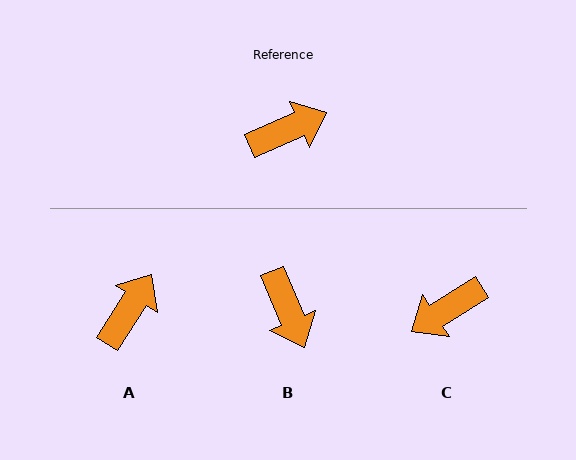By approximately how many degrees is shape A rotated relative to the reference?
Approximately 34 degrees counter-clockwise.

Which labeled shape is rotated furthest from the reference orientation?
C, about 171 degrees away.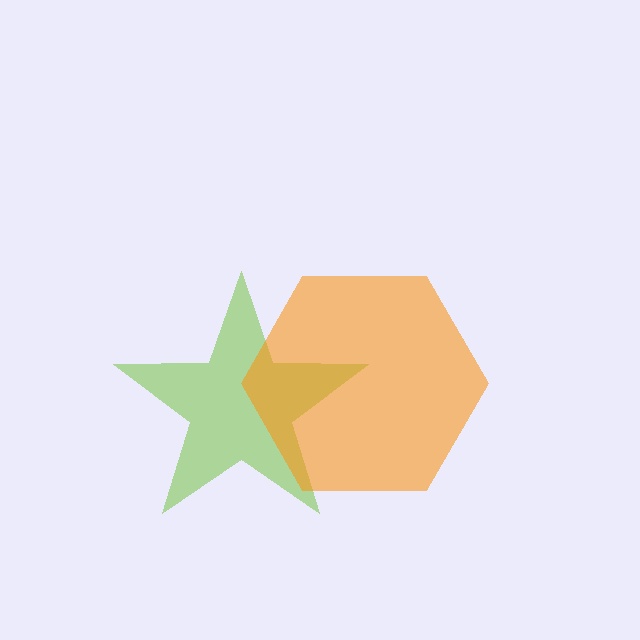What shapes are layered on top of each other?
The layered shapes are: a lime star, an orange hexagon.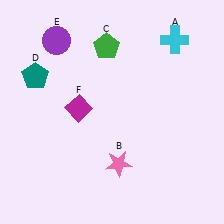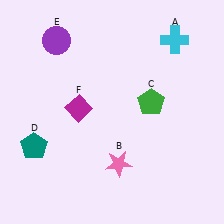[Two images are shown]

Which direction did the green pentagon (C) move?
The green pentagon (C) moved down.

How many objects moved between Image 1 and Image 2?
2 objects moved between the two images.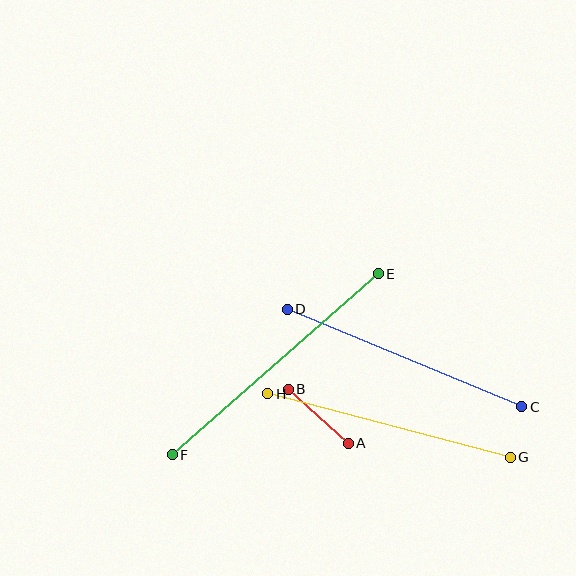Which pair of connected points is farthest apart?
Points E and F are farthest apart.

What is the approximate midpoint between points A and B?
The midpoint is at approximately (318, 416) pixels.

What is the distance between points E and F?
The distance is approximately 274 pixels.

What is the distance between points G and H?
The distance is approximately 250 pixels.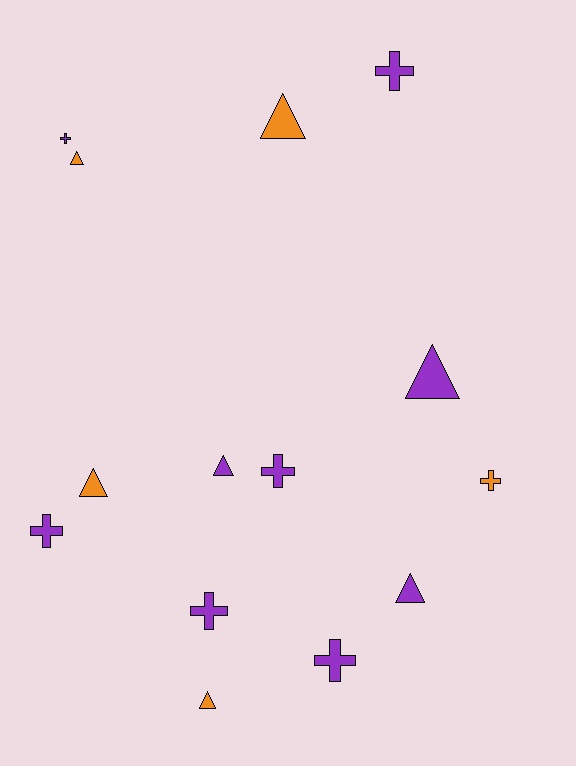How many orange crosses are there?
There is 1 orange cross.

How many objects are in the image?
There are 14 objects.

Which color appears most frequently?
Purple, with 9 objects.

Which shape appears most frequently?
Cross, with 7 objects.